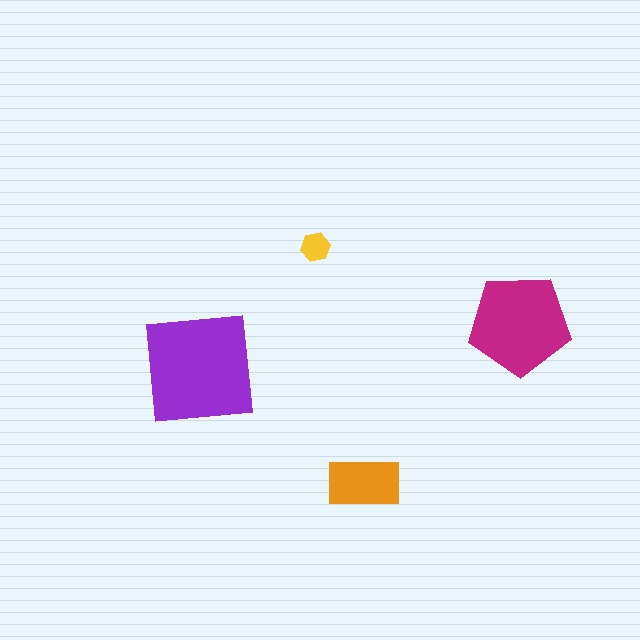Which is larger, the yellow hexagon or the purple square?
The purple square.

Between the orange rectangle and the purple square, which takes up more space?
The purple square.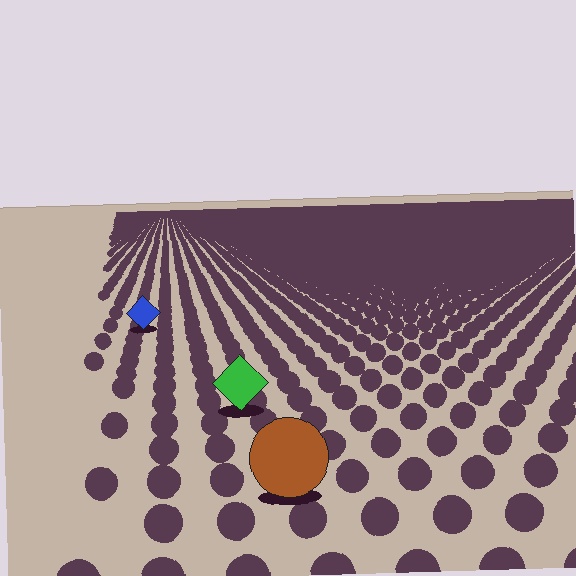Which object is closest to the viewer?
The brown circle is closest. The texture marks near it are larger and more spread out.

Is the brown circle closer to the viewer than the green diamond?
Yes. The brown circle is closer — you can tell from the texture gradient: the ground texture is coarser near it.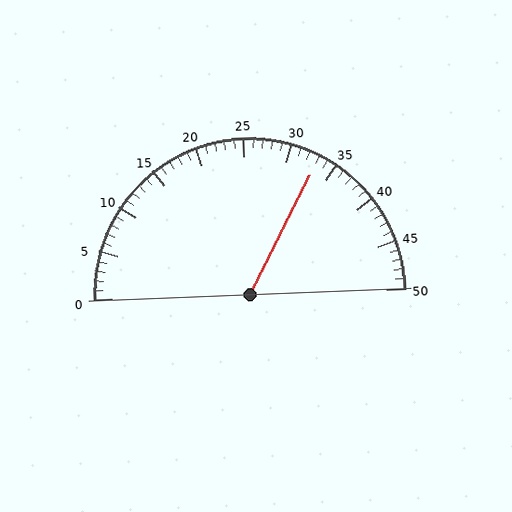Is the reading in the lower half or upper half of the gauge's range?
The reading is in the upper half of the range (0 to 50).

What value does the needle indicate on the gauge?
The needle indicates approximately 33.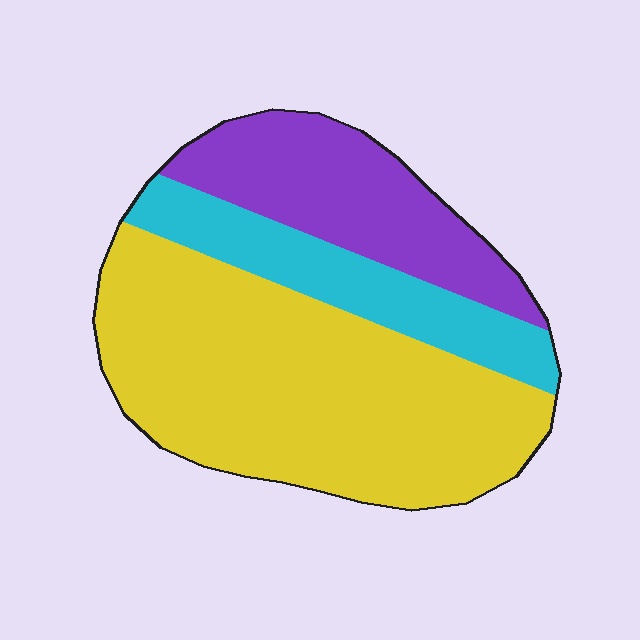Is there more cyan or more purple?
Purple.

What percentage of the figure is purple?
Purple takes up between a sixth and a third of the figure.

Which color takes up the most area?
Yellow, at roughly 55%.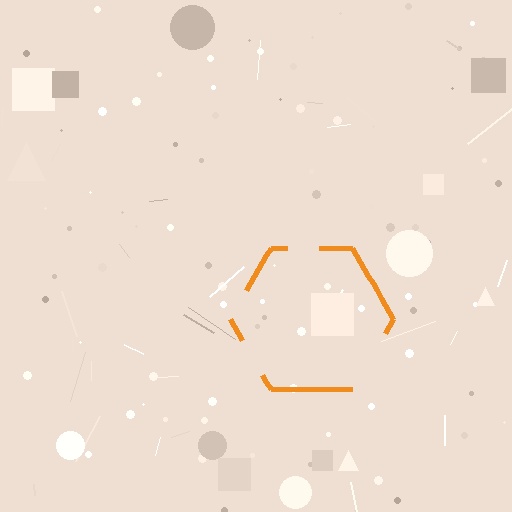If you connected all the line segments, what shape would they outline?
They would outline a hexagon.